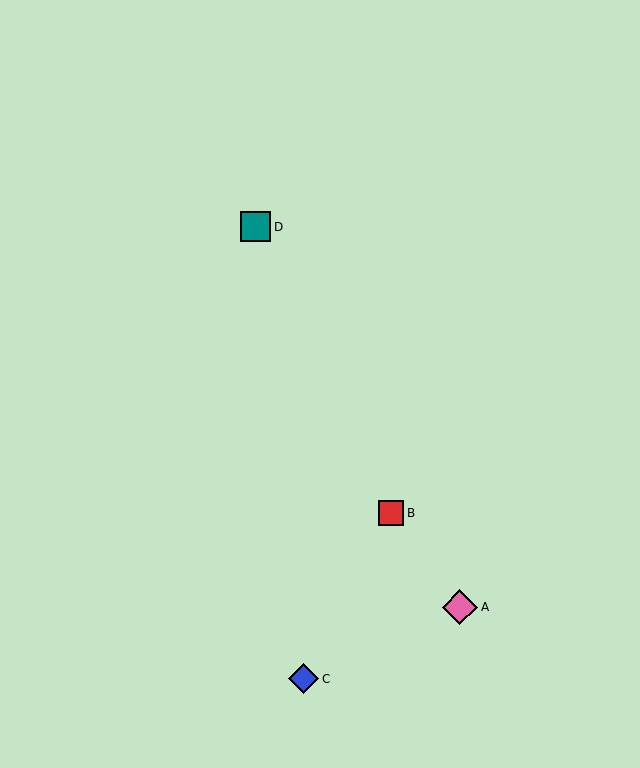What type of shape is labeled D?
Shape D is a teal square.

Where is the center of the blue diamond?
The center of the blue diamond is at (304, 679).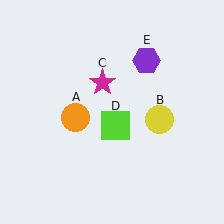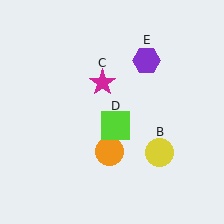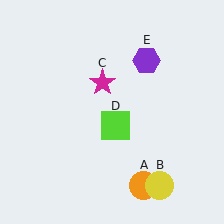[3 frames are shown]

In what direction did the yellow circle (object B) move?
The yellow circle (object B) moved down.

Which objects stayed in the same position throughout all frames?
Magenta star (object C) and lime square (object D) and purple hexagon (object E) remained stationary.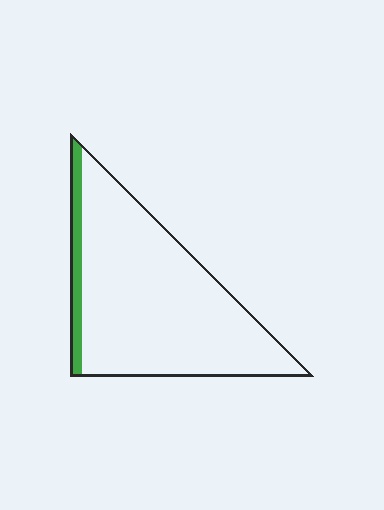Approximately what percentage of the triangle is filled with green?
Approximately 10%.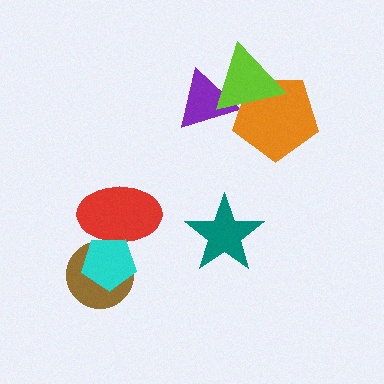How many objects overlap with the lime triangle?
2 objects overlap with the lime triangle.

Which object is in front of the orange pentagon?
The lime triangle is in front of the orange pentagon.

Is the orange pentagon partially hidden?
Yes, it is partially covered by another shape.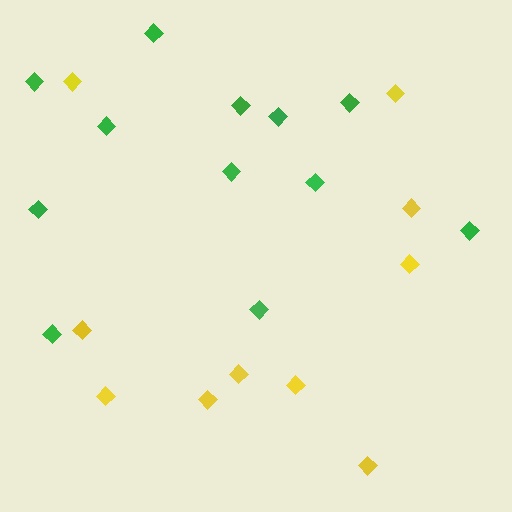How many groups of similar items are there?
There are 2 groups: one group of yellow diamonds (10) and one group of green diamonds (12).